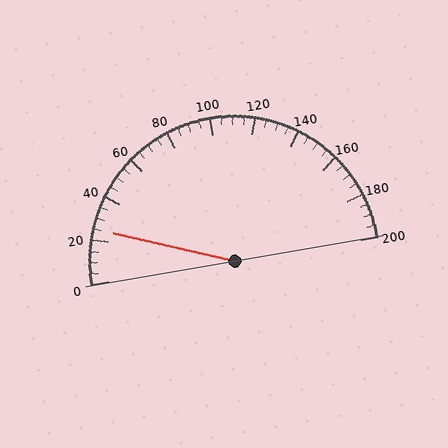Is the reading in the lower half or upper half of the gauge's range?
The reading is in the lower half of the range (0 to 200).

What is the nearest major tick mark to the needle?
The nearest major tick mark is 20.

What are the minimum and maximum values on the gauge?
The gauge ranges from 0 to 200.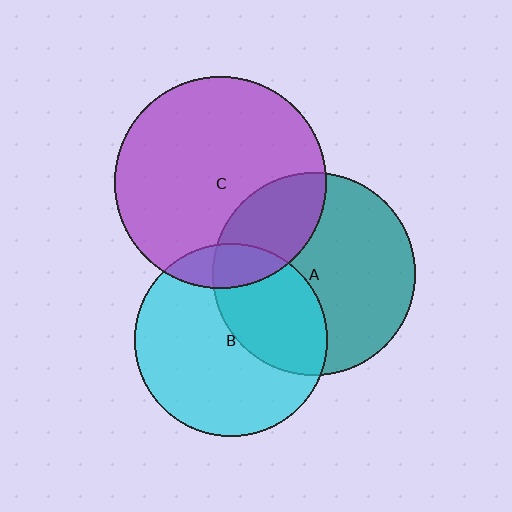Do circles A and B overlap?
Yes.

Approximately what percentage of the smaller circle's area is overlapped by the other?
Approximately 35%.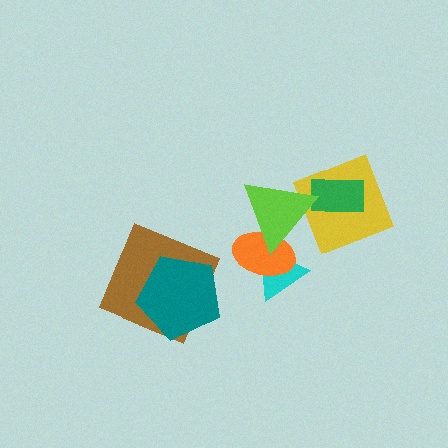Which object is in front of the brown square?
The teal pentagon is in front of the brown square.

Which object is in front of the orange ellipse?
The lime triangle is in front of the orange ellipse.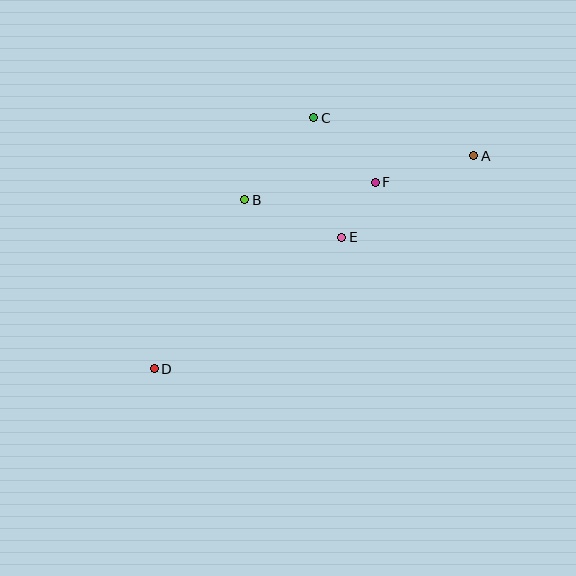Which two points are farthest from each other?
Points A and D are farthest from each other.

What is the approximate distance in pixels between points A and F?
The distance between A and F is approximately 102 pixels.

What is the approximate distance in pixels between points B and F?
The distance between B and F is approximately 132 pixels.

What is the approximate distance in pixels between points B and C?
The distance between B and C is approximately 107 pixels.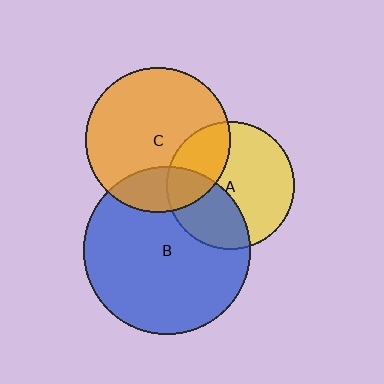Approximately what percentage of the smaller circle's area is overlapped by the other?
Approximately 35%.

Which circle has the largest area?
Circle B (blue).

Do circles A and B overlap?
Yes.